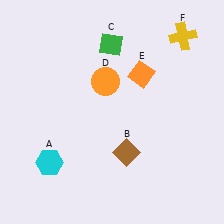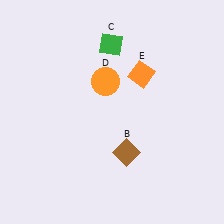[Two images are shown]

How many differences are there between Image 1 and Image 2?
There are 2 differences between the two images.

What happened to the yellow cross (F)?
The yellow cross (F) was removed in Image 2. It was in the top-right area of Image 1.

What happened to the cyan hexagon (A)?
The cyan hexagon (A) was removed in Image 2. It was in the bottom-left area of Image 1.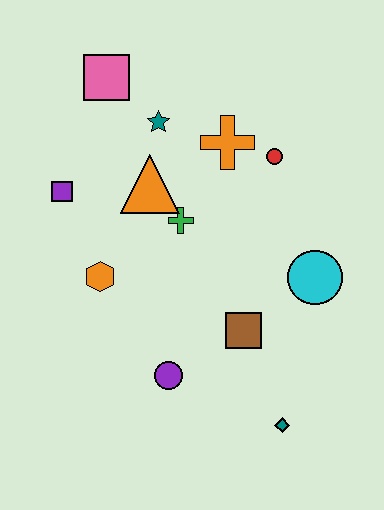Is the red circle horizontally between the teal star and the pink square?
No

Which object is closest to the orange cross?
The red circle is closest to the orange cross.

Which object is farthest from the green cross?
The teal diamond is farthest from the green cross.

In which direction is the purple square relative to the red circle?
The purple square is to the left of the red circle.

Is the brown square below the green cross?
Yes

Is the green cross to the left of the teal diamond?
Yes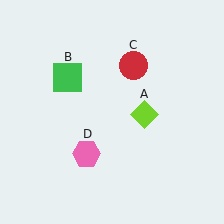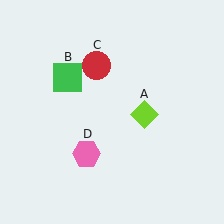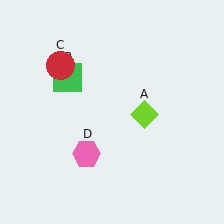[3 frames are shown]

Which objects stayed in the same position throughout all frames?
Lime diamond (object A) and green square (object B) and pink hexagon (object D) remained stationary.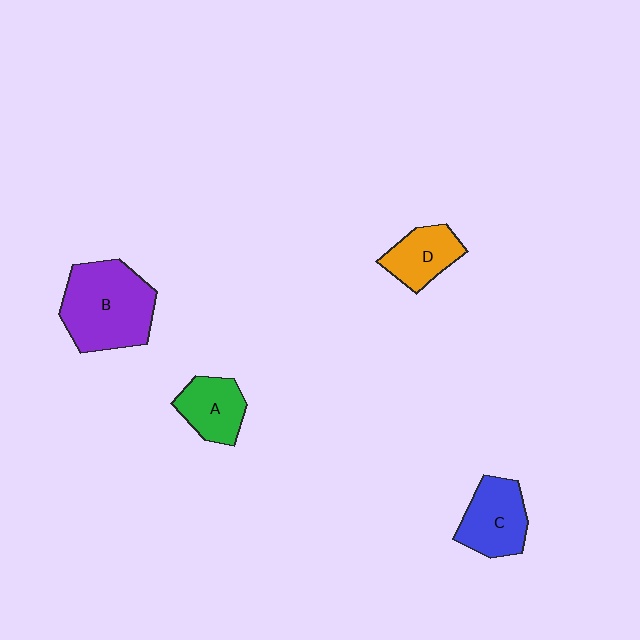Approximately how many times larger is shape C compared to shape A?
Approximately 1.2 times.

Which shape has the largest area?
Shape B (purple).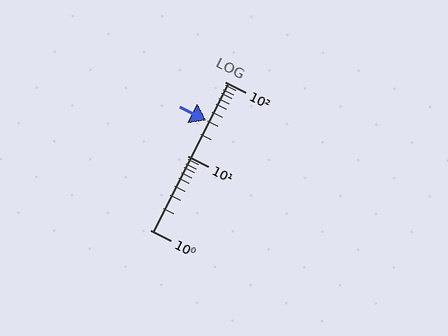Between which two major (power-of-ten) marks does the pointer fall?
The pointer is between 10 and 100.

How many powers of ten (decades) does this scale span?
The scale spans 2 decades, from 1 to 100.